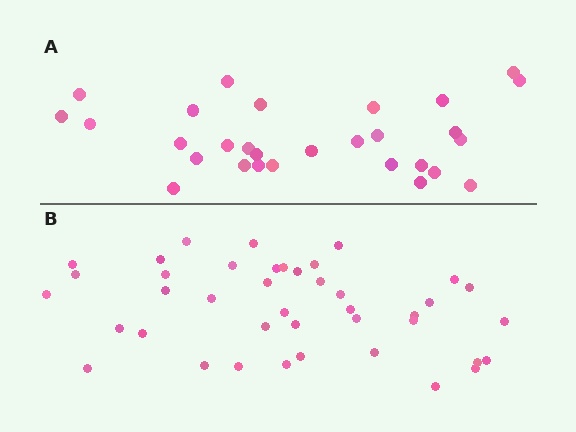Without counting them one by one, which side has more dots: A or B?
Region B (the bottom region) has more dots.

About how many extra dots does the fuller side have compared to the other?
Region B has roughly 12 or so more dots than region A.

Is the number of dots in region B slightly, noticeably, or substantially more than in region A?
Region B has noticeably more, but not dramatically so. The ratio is roughly 1.4 to 1.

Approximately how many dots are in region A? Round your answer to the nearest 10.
About 30 dots. (The exact count is 29, which rounds to 30.)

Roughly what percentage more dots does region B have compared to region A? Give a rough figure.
About 40% more.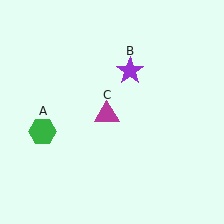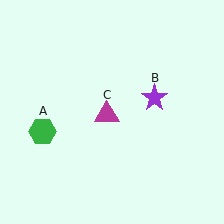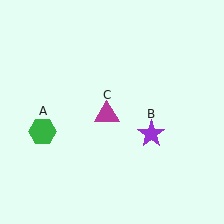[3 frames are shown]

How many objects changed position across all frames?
1 object changed position: purple star (object B).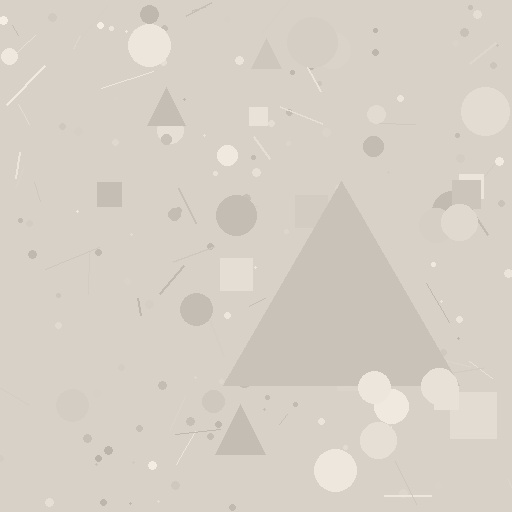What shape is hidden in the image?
A triangle is hidden in the image.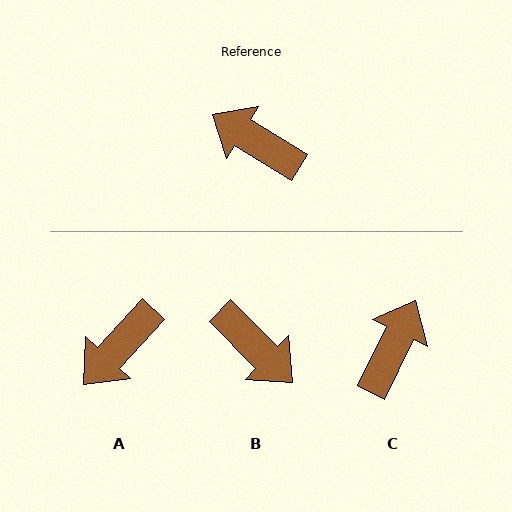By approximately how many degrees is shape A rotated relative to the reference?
Approximately 78 degrees counter-clockwise.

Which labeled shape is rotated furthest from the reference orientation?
B, about 166 degrees away.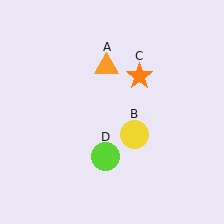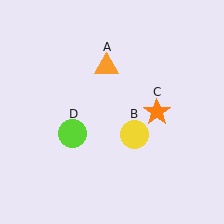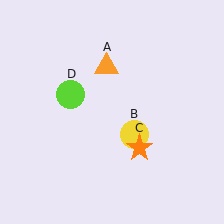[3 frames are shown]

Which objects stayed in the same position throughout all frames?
Orange triangle (object A) and yellow circle (object B) remained stationary.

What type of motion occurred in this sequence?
The orange star (object C), lime circle (object D) rotated clockwise around the center of the scene.